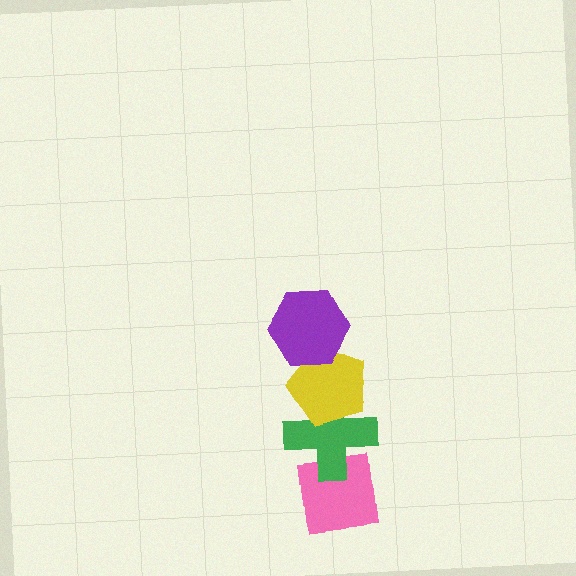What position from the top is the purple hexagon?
The purple hexagon is 1st from the top.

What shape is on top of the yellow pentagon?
The purple hexagon is on top of the yellow pentagon.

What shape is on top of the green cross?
The yellow pentagon is on top of the green cross.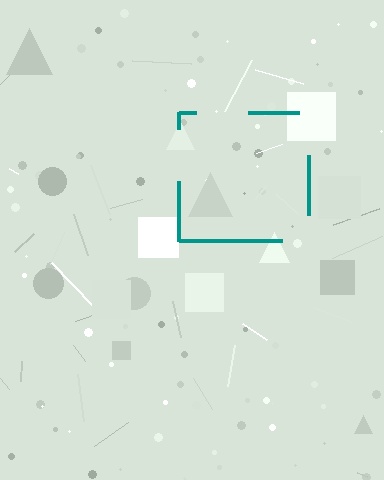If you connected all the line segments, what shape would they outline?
They would outline a square.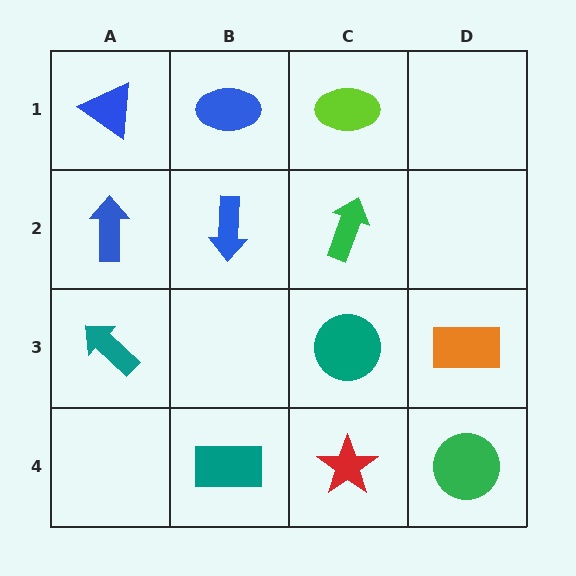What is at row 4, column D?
A green circle.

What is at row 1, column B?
A blue ellipse.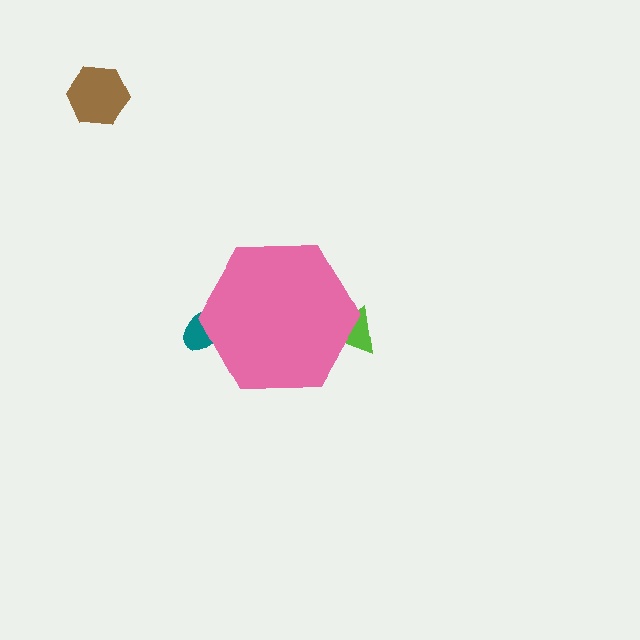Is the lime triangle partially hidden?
Yes, the lime triangle is partially hidden behind the pink hexagon.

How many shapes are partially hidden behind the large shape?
2 shapes are partially hidden.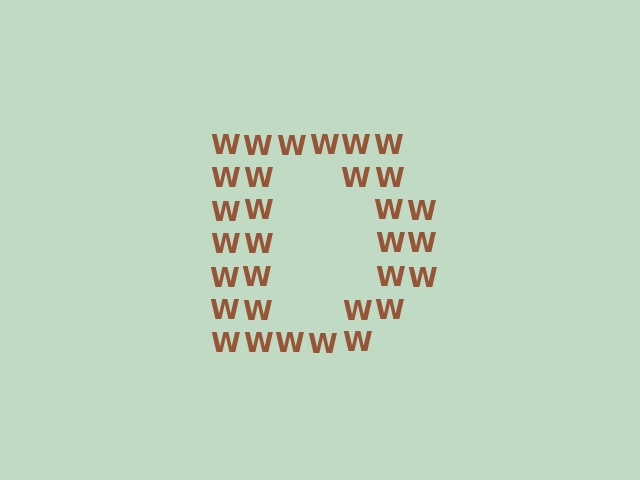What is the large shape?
The large shape is the letter D.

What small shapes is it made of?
It is made of small letter W's.